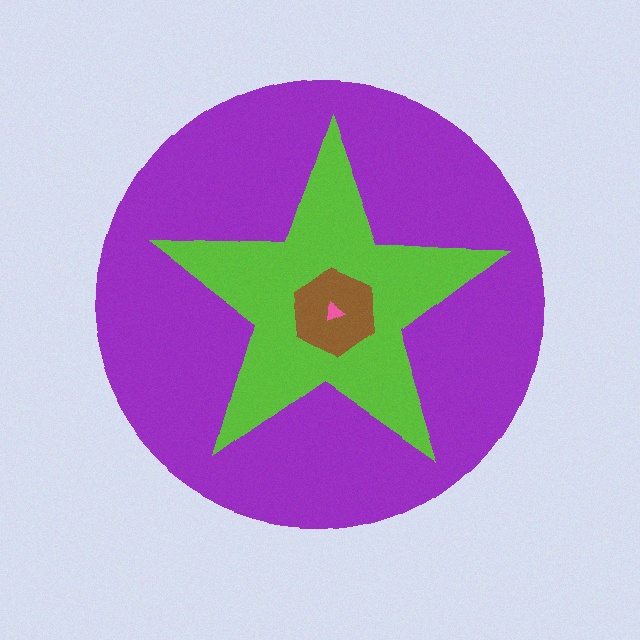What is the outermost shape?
The purple circle.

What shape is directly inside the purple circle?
The lime star.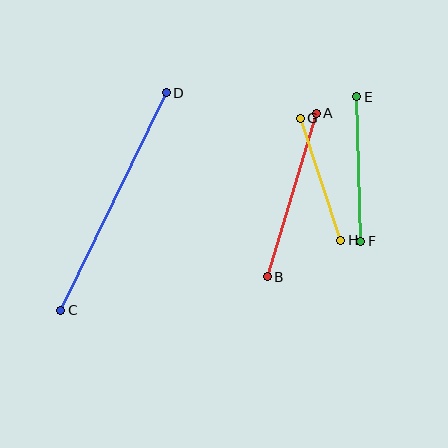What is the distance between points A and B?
The distance is approximately 171 pixels.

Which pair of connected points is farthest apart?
Points C and D are farthest apart.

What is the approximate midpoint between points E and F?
The midpoint is at approximately (359, 169) pixels.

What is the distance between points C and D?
The distance is approximately 241 pixels.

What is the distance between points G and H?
The distance is approximately 128 pixels.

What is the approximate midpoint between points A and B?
The midpoint is at approximately (292, 195) pixels.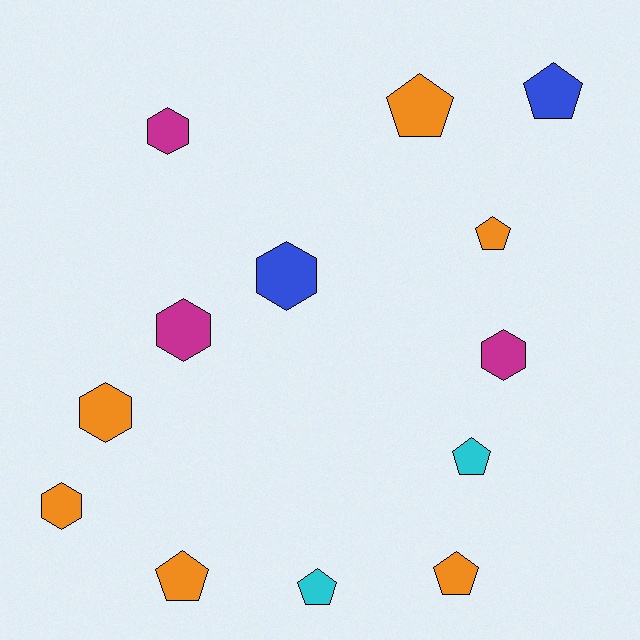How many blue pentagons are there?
There is 1 blue pentagon.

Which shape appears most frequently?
Pentagon, with 7 objects.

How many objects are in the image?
There are 13 objects.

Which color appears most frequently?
Orange, with 6 objects.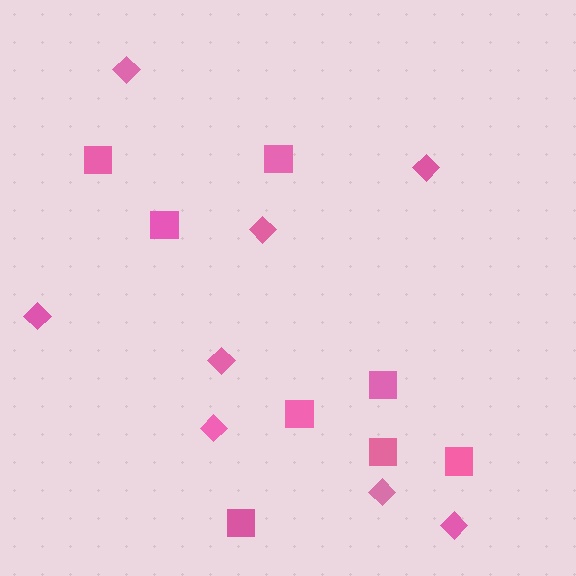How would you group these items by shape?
There are 2 groups: one group of squares (8) and one group of diamonds (8).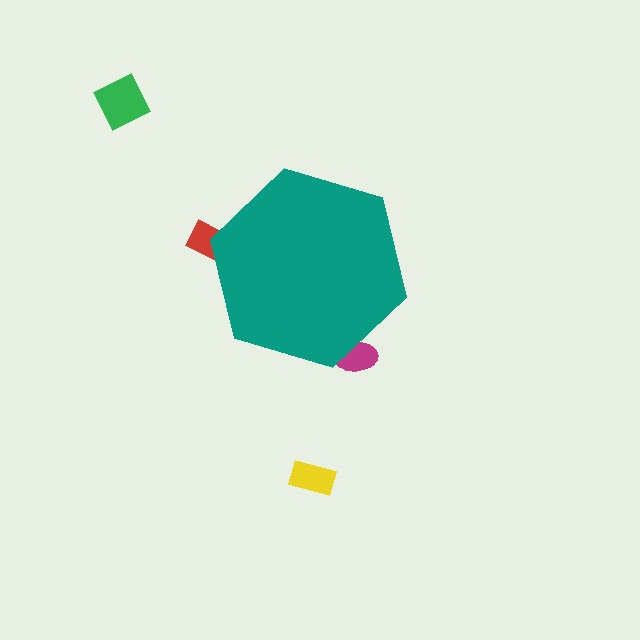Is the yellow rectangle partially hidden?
No, the yellow rectangle is fully visible.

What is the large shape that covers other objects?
A teal hexagon.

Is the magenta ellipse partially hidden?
Yes, the magenta ellipse is partially hidden behind the teal hexagon.